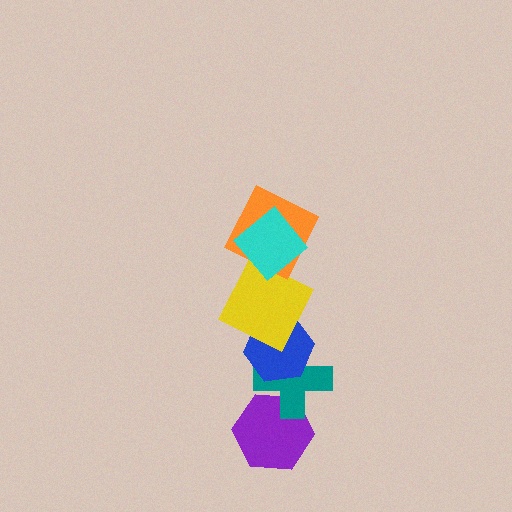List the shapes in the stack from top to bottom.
From top to bottom: the cyan diamond, the orange square, the yellow square, the blue hexagon, the teal cross, the purple hexagon.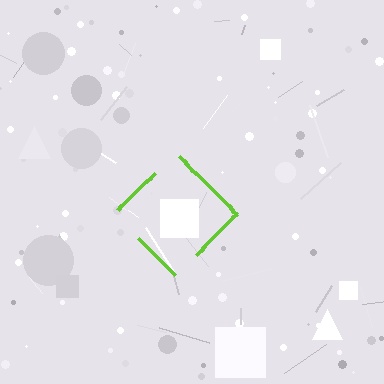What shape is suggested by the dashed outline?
The dashed outline suggests a diamond.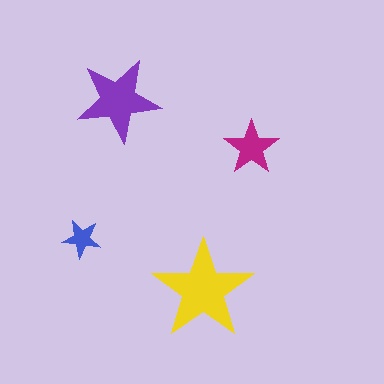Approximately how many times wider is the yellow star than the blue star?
About 2.5 times wider.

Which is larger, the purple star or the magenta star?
The purple one.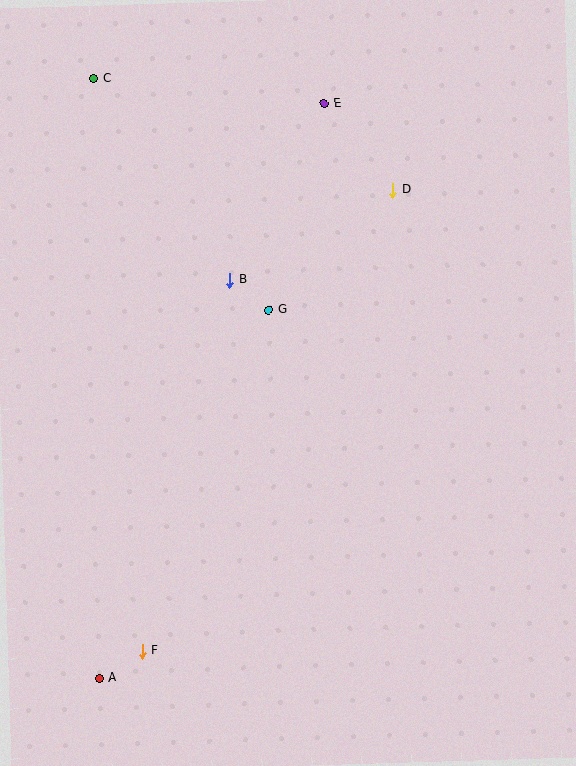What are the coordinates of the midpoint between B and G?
The midpoint between B and G is at (249, 295).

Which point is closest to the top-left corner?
Point C is closest to the top-left corner.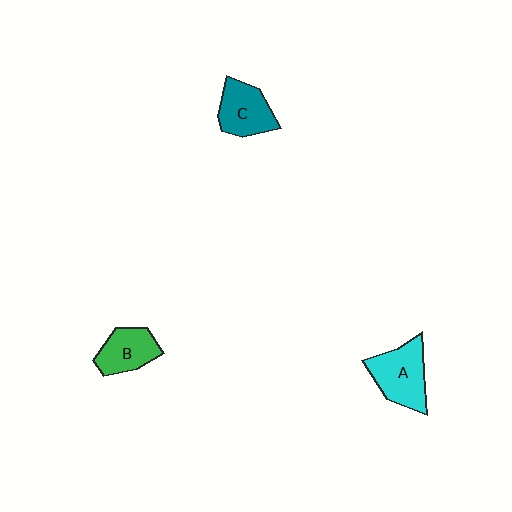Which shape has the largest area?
Shape A (cyan).